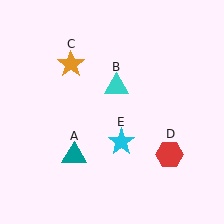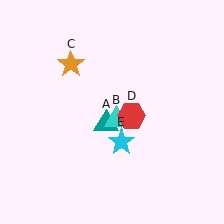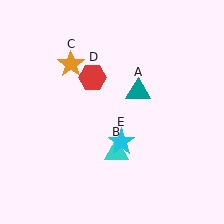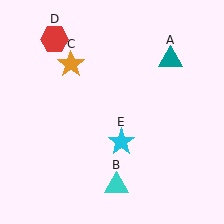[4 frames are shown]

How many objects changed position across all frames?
3 objects changed position: teal triangle (object A), cyan triangle (object B), red hexagon (object D).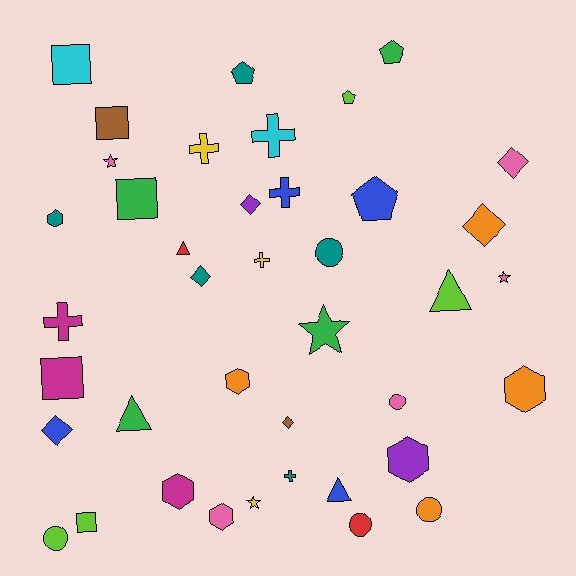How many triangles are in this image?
There are 4 triangles.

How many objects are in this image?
There are 40 objects.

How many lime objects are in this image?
There are 4 lime objects.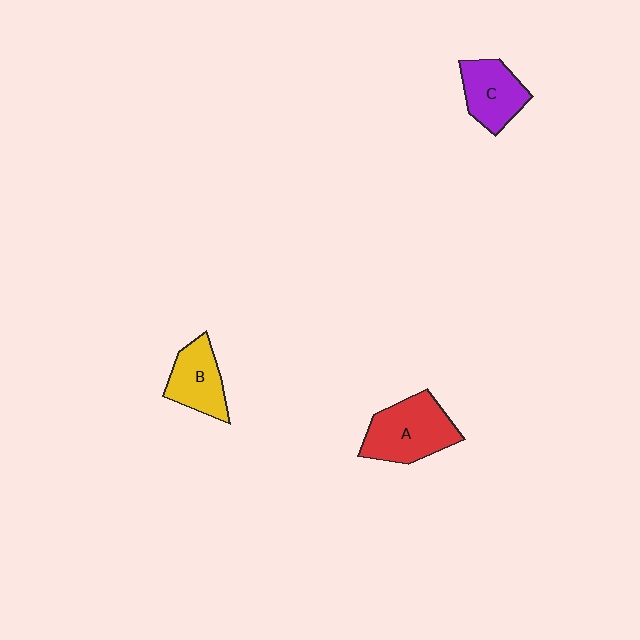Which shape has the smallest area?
Shape B (yellow).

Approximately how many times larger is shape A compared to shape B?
Approximately 1.4 times.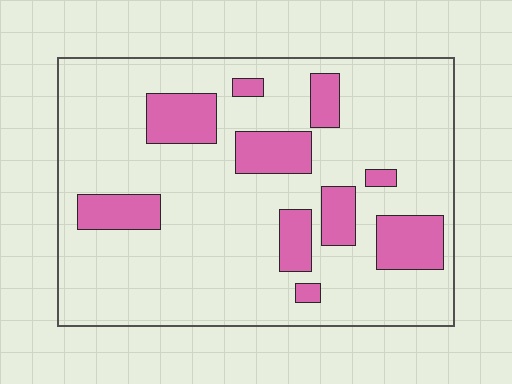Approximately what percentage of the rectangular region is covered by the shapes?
Approximately 20%.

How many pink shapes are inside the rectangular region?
10.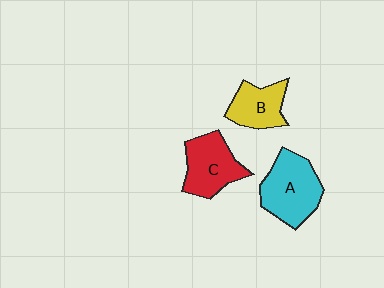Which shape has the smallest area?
Shape B (yellow).